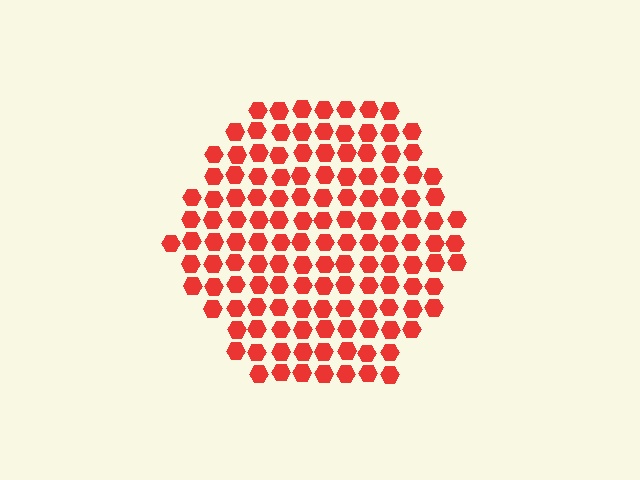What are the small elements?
The small elements are hexagons.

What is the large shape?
The large shape is a hexagon.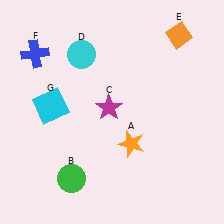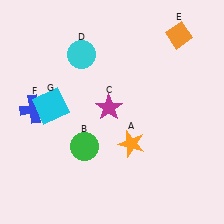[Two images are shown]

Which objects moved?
The objects that moved are: the green circle (B), the blue cross (F).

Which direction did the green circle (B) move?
The green circle (B) moved up.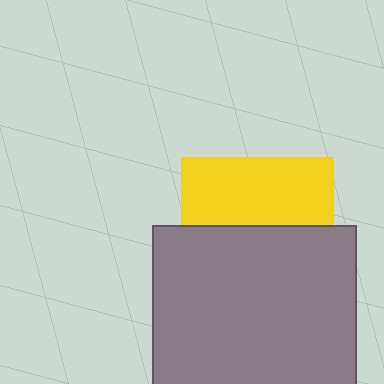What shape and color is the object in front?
The object in front is a gray rectangle.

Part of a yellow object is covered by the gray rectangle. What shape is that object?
It is a square.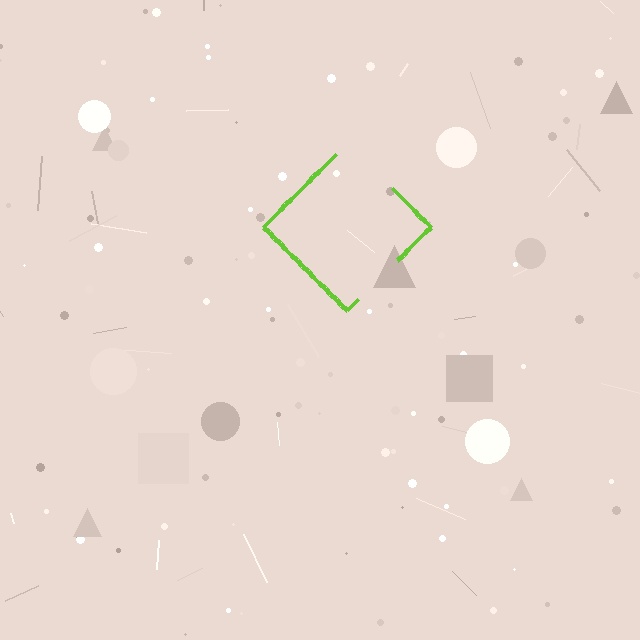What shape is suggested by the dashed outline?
The dashed outline suggests a diamond.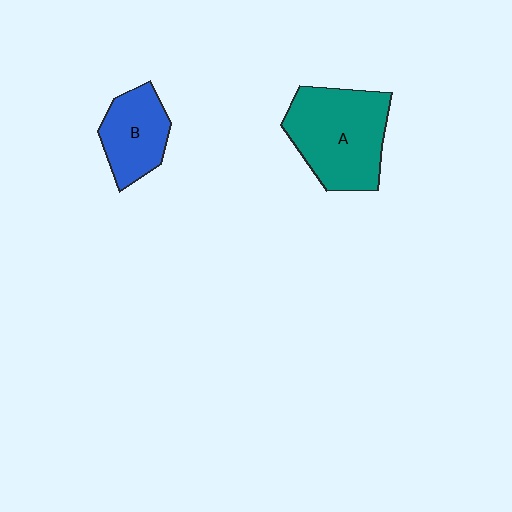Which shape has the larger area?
Shape A (teal).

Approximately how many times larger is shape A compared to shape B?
Approximately 1.7 times.